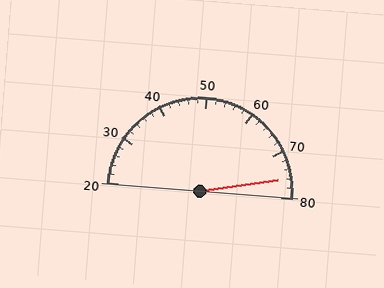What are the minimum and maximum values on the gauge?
The gauge ranges from 20 to 80.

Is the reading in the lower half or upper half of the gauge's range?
The reading is in the upper half of the range (20 to 80).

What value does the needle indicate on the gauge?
The needle indicates approximately 76.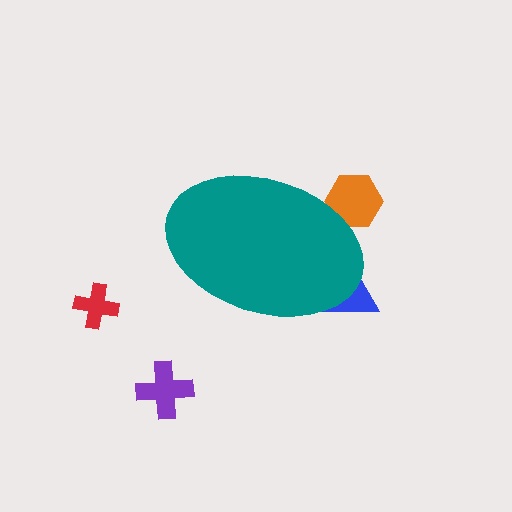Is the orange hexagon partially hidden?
Yes, the orange hexagon is partially hidden behind the teal ellipse.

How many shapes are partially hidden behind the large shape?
2 shapes are partially hidden.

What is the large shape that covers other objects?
A teal ellipse.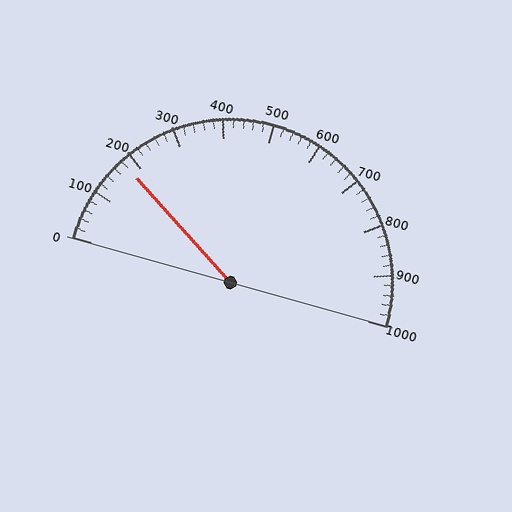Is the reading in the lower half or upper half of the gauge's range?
The reading is in the lower half of the range (0 to 1000).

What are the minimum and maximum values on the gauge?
The gauge ranges from 0 to 1000.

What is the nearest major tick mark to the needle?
The nearest major tick mark is 200.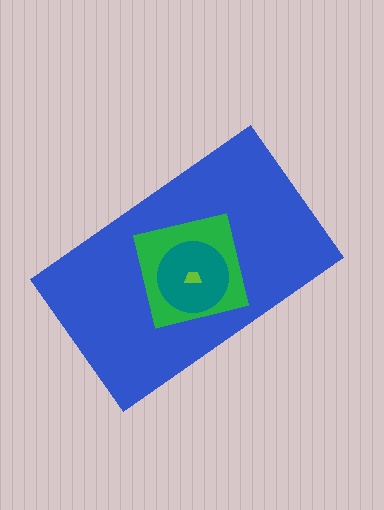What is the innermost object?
The lime trapezoid.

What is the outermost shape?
The blue rectangle.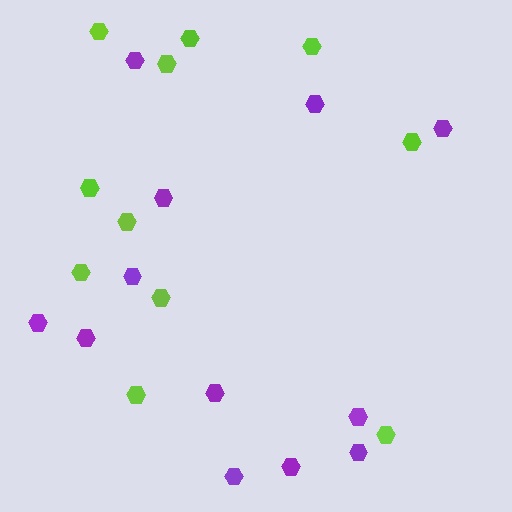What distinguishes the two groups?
There are 2 groups: one group of purple hexagons (12) and one group of lime hexagons (11).